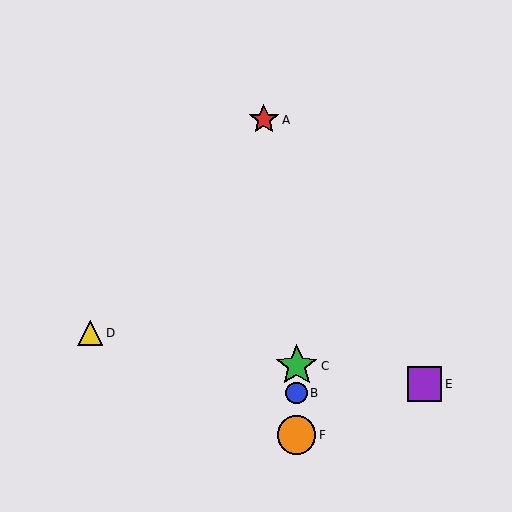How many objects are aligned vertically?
3 objects (B, C, F) are aligned vertically.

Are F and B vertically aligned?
Yes, both are at x≈297.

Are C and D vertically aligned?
No, C is at x≈297 and D is at x≈90.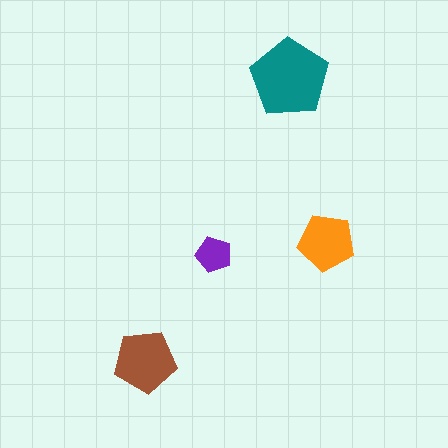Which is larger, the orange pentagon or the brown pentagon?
The brown one.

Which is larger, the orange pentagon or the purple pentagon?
The orange one.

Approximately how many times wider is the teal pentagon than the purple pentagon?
About 2 times wider.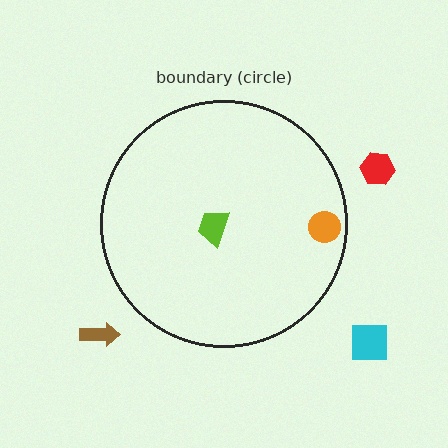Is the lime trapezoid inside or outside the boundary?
Inside.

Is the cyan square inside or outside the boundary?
Outside.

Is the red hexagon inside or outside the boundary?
Outside.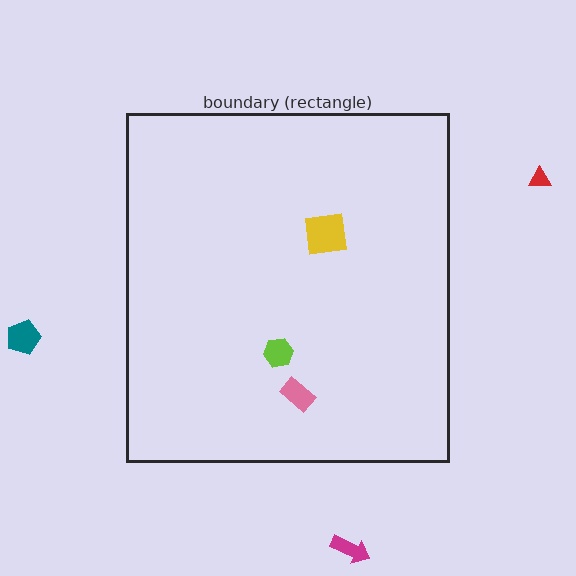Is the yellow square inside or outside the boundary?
Inside.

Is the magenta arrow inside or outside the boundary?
Outside.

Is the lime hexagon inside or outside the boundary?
Inside.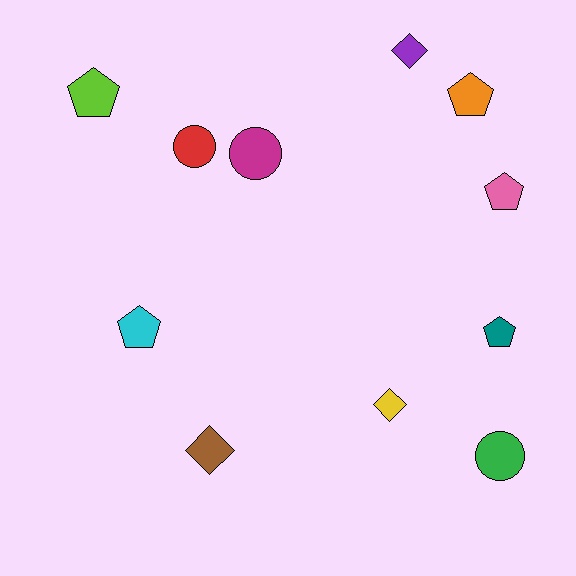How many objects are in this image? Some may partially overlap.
There are 11 objects.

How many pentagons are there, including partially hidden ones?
There are 5 pentagons.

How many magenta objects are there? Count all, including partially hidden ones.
There is 1 magenta object.